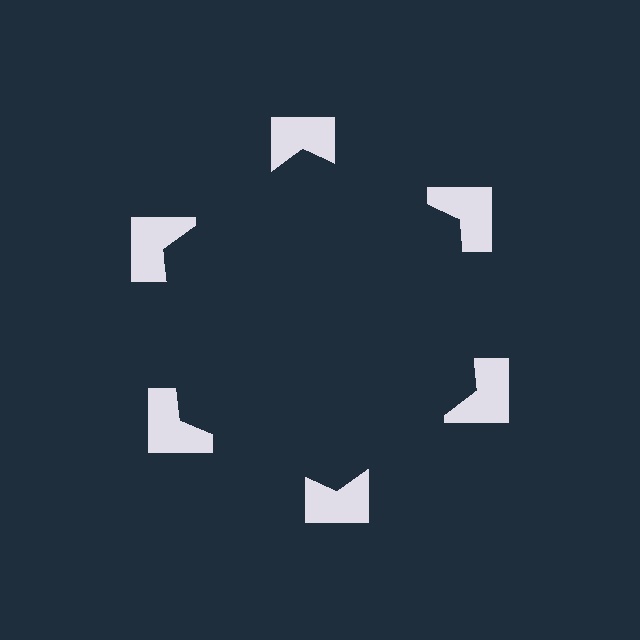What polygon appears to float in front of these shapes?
An illusory hexagon — its edges are inferred from the aligned wedge cuts in the notched squares, not physically drawn.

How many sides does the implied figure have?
6 sides.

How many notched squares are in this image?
There are 6 — one at each vertex of the illusory hexagon.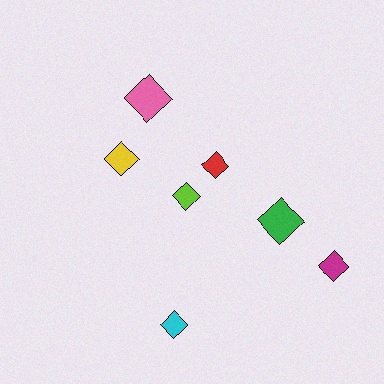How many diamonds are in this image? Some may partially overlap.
There are 7 diamonds.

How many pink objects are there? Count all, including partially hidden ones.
There is 1 pink object.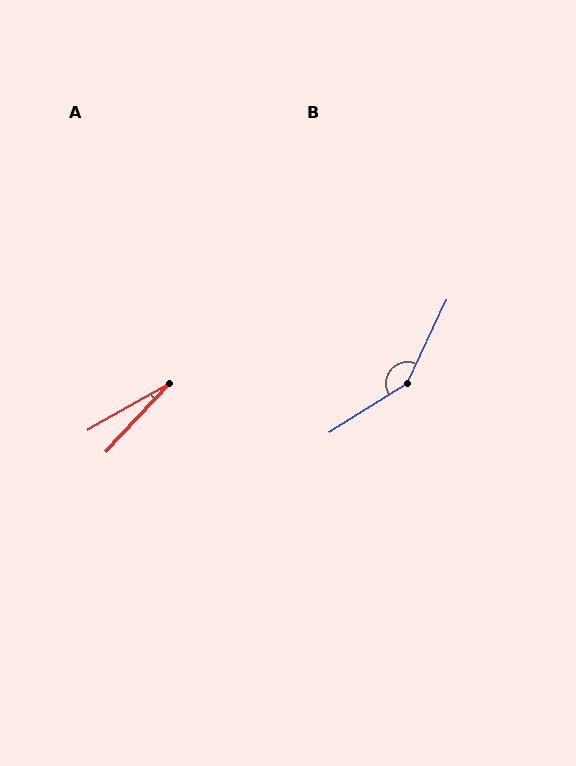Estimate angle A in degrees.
Approximately 17 degrees.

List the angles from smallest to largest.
A (17°), B (148°).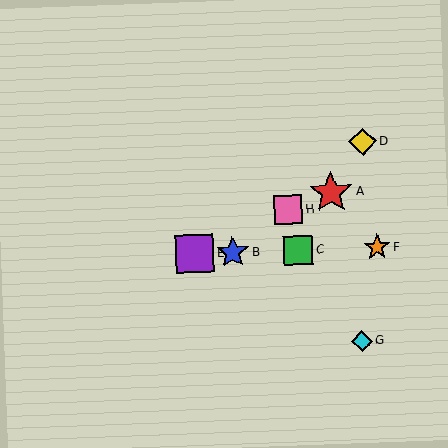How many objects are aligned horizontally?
4 objects (B, C, E, F) are aligned horizontally.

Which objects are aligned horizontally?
Objects B, C, E, F are aligned horizontally.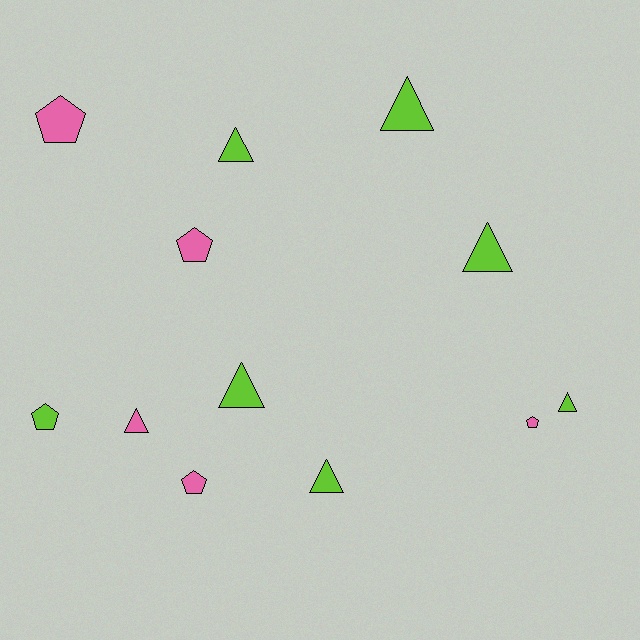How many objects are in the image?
There are 12 objects.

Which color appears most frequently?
Lime, with 7 objects.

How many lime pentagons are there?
There is 1 lime pentagon.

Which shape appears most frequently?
Triangle, with 7 objects.